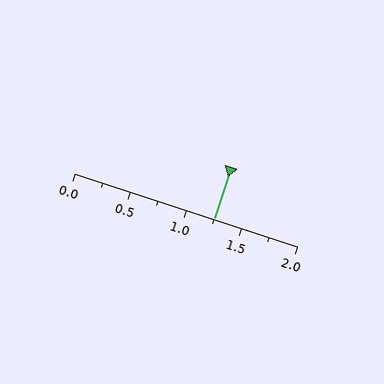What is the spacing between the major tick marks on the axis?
The major ticks are spaced 0.5 apart.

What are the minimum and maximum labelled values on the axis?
The axis runs from 0.0 to 2.0.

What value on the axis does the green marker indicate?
The marker indicates approximately 1.25.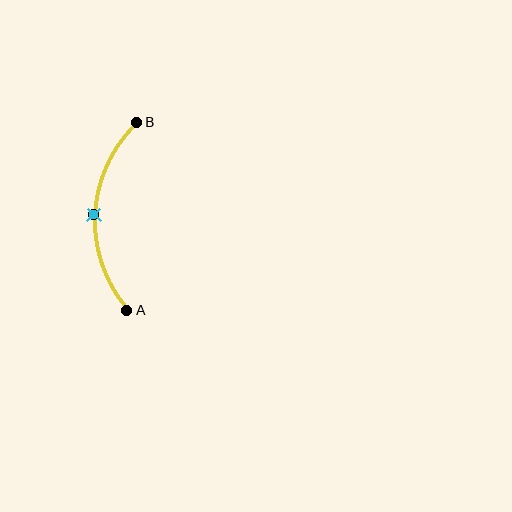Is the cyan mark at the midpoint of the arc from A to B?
Yes. The cyan mark lies on the arc at equal arc-length from both A and B — it is the arc midpoint.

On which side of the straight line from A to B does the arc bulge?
The arc bulges to the left of the straight line connecting A and B.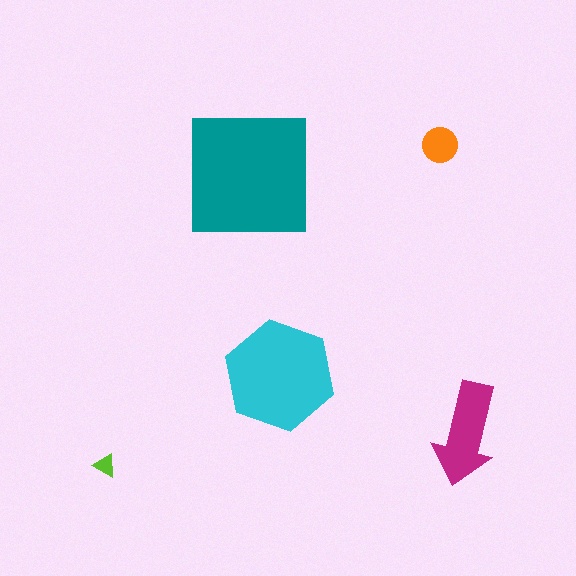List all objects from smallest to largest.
The lime triangle, the orange circle, the magenta arrow, the cyan hexagon, the teal square.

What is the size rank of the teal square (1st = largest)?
1st.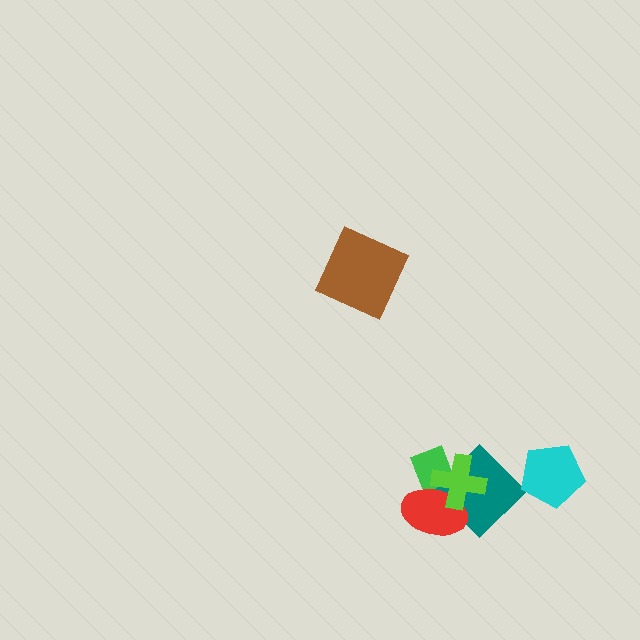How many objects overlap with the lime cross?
3 objects overlap with the lime cross.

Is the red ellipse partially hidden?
Yes, it is partially covered by another shape.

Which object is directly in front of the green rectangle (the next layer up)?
The teal diamond is directly in front of the green rectangle.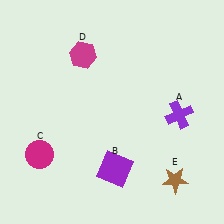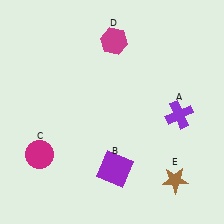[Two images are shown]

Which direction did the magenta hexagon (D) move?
The magenta hexagon (D) moved right.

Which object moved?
The magenta hexagon (D) moved right.